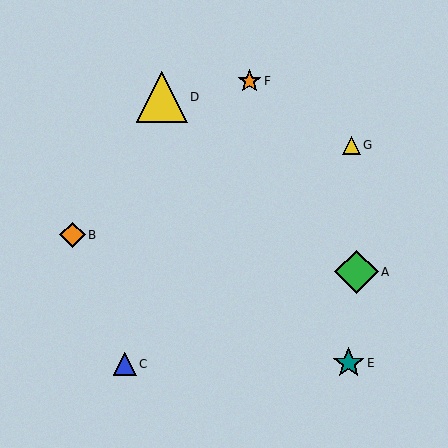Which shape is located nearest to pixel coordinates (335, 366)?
The teal star (labeled E) at (349, 363) is nearest to that location.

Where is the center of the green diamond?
The center of the green diamond is at (357, 272).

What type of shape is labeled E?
Shape E is a teal star.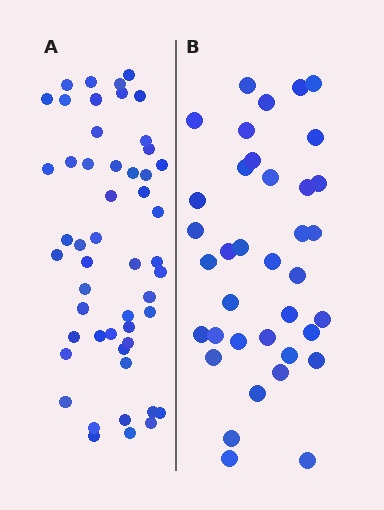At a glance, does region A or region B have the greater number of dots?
Region A (the left region) has more dots.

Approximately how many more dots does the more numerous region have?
Region A has approximately 15 more dots than region B.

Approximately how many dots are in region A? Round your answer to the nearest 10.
About 50 dots. (The exact count is 51, which rounds to 50.)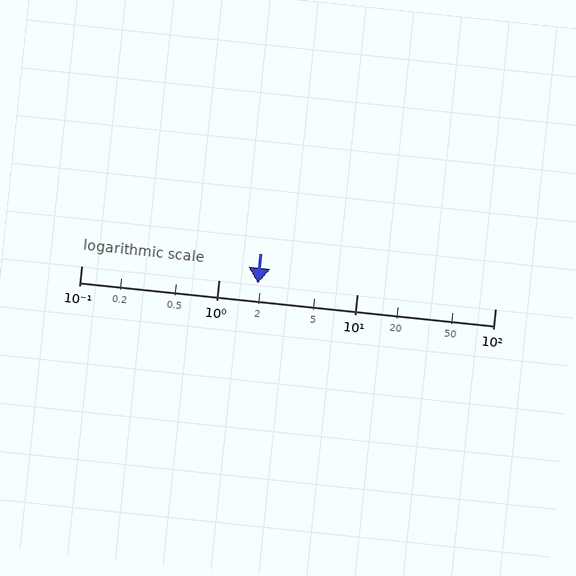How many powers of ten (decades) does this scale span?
The scale spans 3 decades, from 0.1 to 100.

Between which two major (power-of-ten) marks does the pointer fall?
The pointer is between 1 and 10.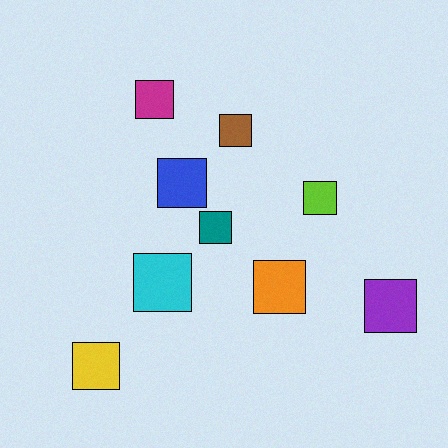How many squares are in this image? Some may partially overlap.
There are 9 squares.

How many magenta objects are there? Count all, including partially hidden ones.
There is 1 magenta object.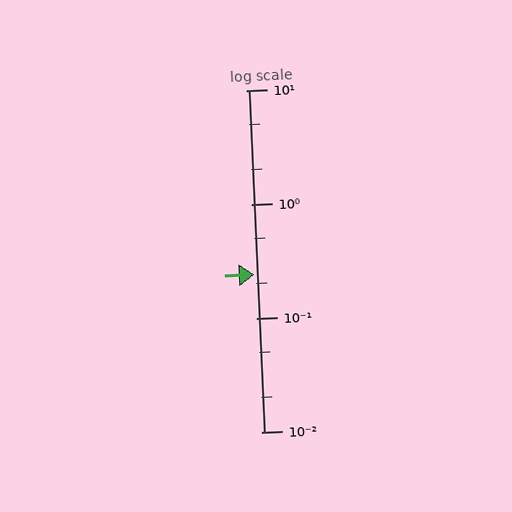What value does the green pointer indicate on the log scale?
The pointer indicates approximately 0.24.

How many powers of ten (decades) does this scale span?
The scale spans 3 decades, from 0.01 to 10.